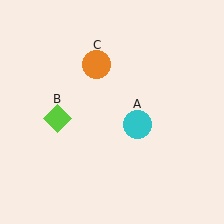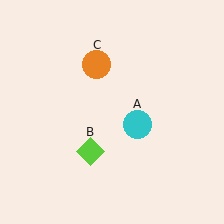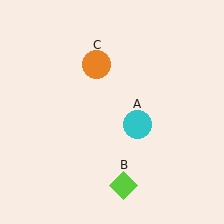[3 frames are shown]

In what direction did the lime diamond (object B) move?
The lime diamond (object B) moved down and to the right.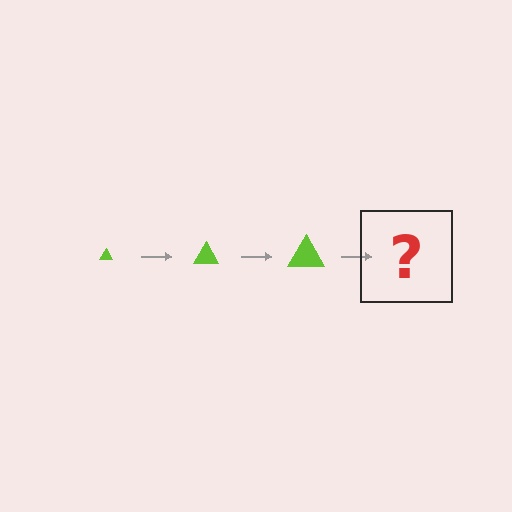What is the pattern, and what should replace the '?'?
The pattern is that the triangle gets progressively larger each step. The '?' should be a lime triangle, larger than the previous one.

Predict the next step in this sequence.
The next step is a lime triangle, larger than the previous one.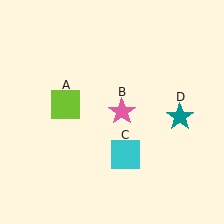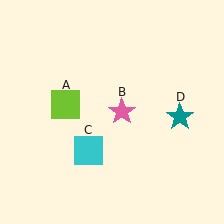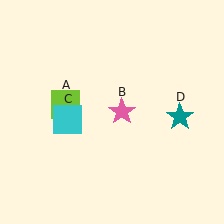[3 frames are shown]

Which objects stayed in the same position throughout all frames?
Lime square (object A) and pink star (object B) and teal star (object D) remained stationary.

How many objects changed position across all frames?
1 object changed position: cyan square (object C).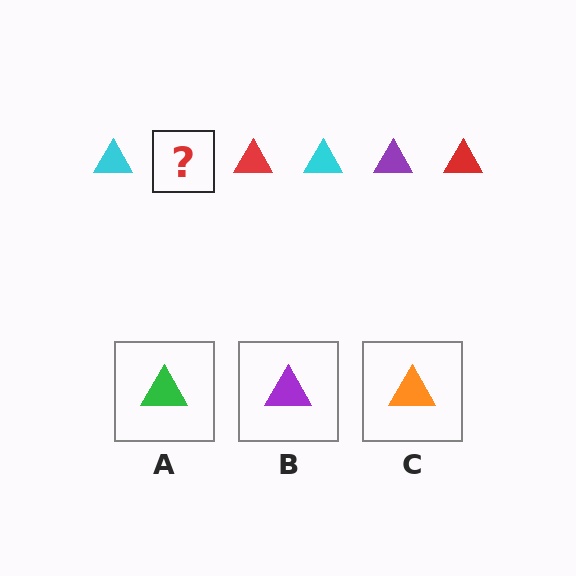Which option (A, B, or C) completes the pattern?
B.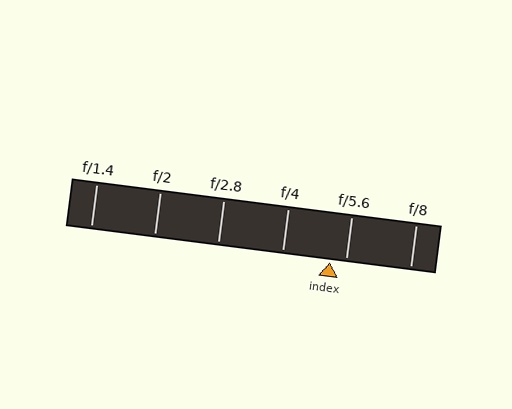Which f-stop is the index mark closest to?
The index mark is closest to f/5.6.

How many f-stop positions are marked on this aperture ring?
There are 6 f-stop positions marked.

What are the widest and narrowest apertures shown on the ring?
The widest aperture shown is f/1.4 and the narrowest is f/8.